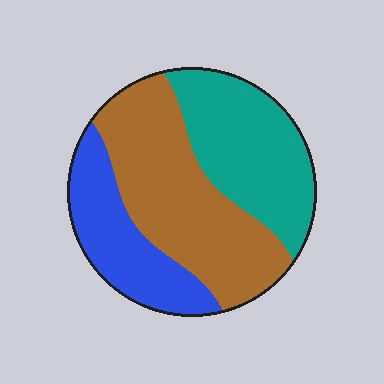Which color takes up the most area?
Brown, at roughly 45%.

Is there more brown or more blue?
Brown.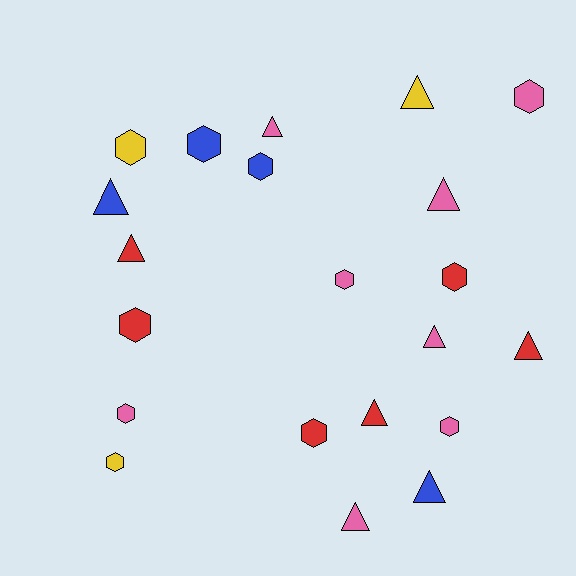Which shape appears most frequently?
Hexagon, with 11 objects.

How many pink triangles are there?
There are 4 pink triangles.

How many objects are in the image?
There are 21 objects.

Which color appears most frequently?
Pink, with 8 objects.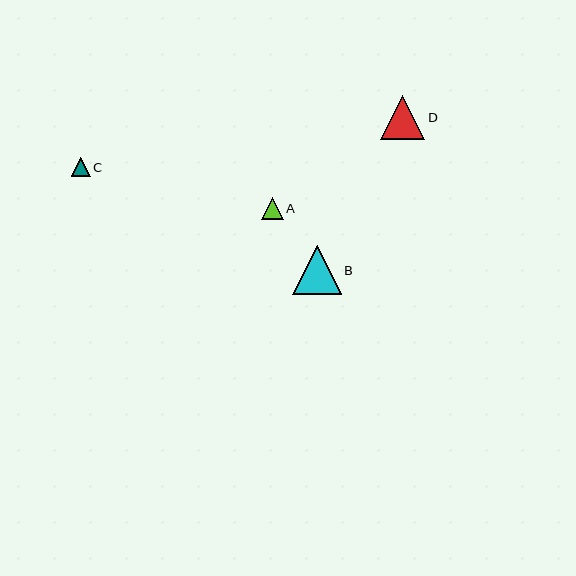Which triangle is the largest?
Triangle B is the largest with a size of approximately 49 pixels.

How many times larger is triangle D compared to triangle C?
Triangle D is approximately 2.3 times the size of triangle C.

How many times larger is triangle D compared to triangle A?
Triangle D is approximately 2.0 times the size of triangle A.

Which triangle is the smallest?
Triangle C is the smallest with a size of approximately 19 pixels.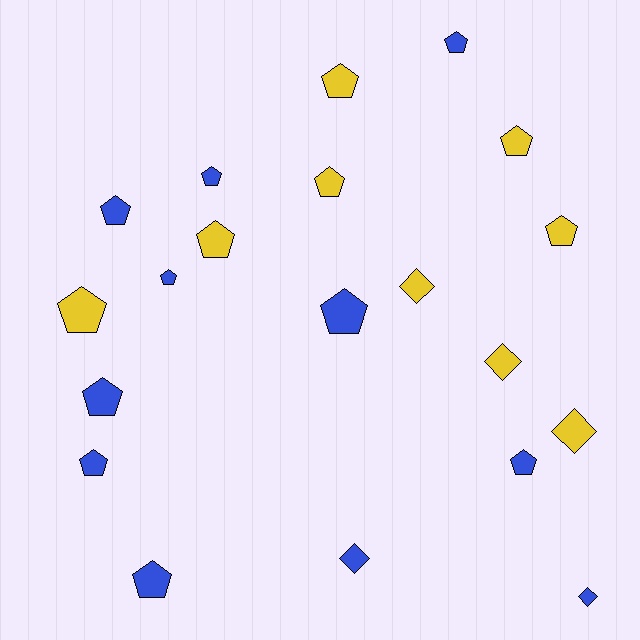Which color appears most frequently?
Blue, with 11 objects.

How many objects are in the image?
There are 20 objects.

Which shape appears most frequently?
Pentagon, with 15 objects.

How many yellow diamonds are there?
There are 3 yellow diamonds.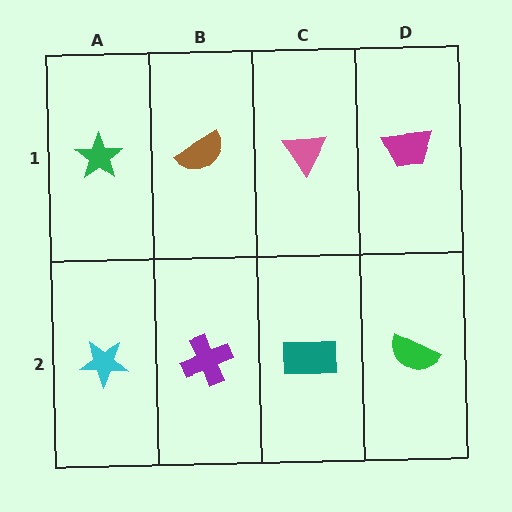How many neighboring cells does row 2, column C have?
3.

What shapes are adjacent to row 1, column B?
A purple cross (row 2, column B), a green star (row 1, column A), a pink triangle (row 1, column C).